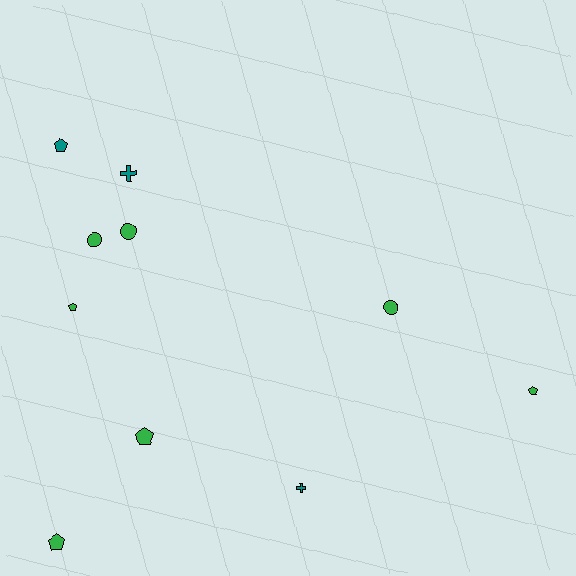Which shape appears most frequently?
Pentagon, with 5 objects.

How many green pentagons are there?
There are 4 green pentagons.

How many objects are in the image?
There are 10 objects.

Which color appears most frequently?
Green, with 7 objects.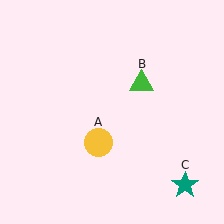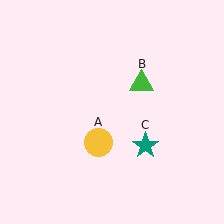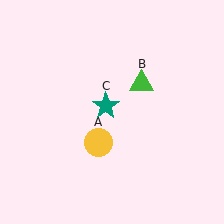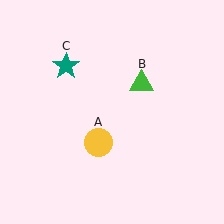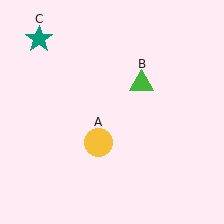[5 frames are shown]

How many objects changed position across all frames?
1 object changed position: teal star (object C).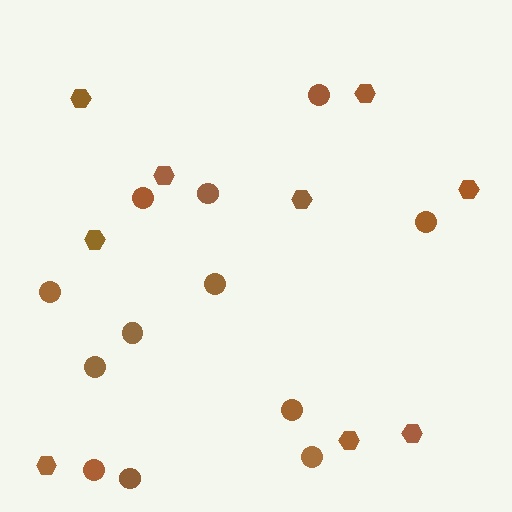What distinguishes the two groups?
There are 2 groups: one group of circles (12) and one group of hexagons (9).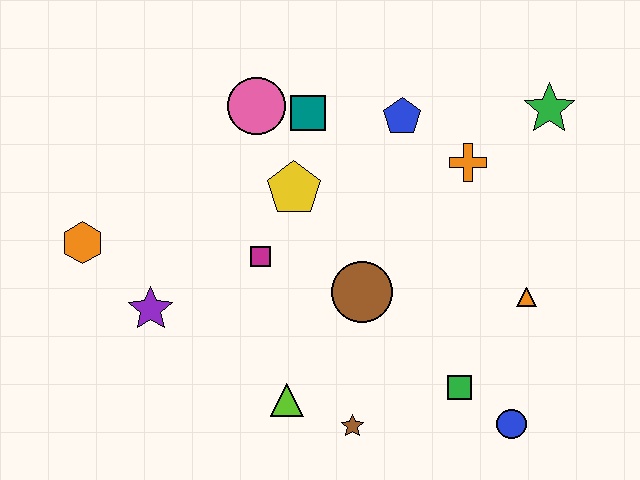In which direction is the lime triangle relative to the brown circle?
The lime triangle is below the brown circle.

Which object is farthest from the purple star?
The green star is farthest from the purple star.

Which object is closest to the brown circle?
The magenta square is closest to the brown circle.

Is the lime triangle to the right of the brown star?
No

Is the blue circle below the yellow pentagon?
Yes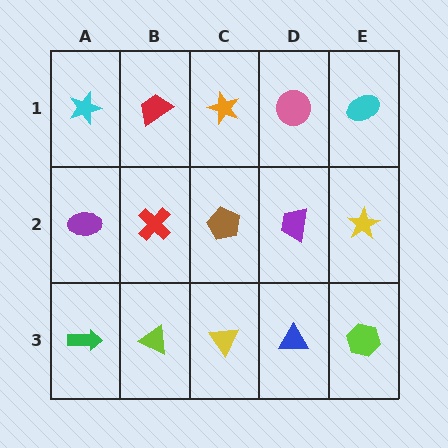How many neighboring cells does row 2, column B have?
4.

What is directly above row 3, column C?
A brown pentagon.